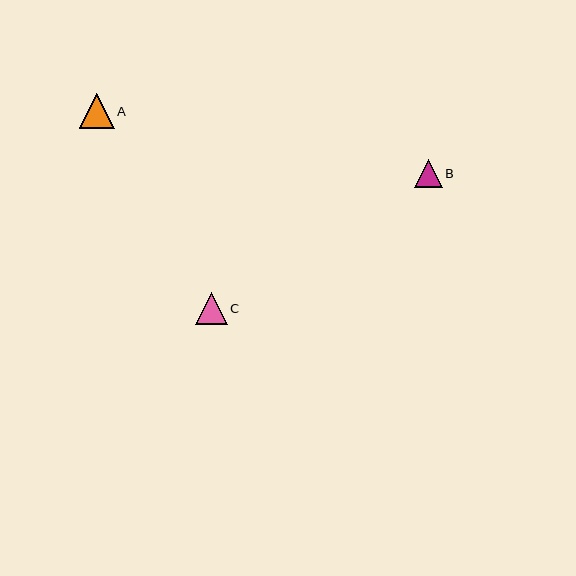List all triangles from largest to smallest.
From largest to smallest: A, C, B.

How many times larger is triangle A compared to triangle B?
Triangle A is approximately 1.3 times the size of triangle B.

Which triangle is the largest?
Triangle A is the largest with a size of approximately 35 pixels.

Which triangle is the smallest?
Triangle B is the smallest with a size of approximately 28 pixels.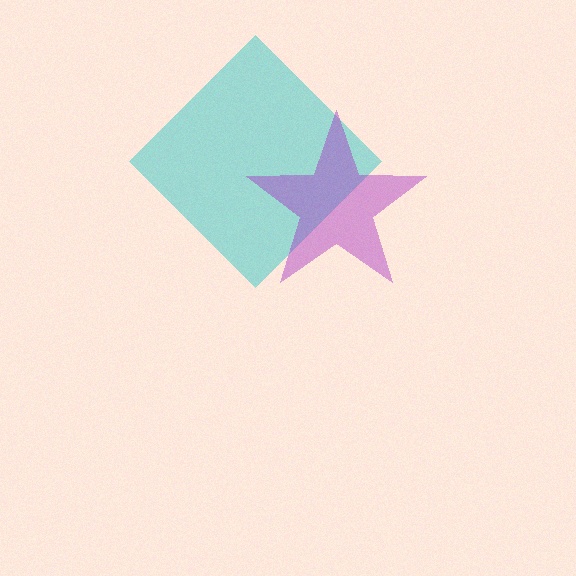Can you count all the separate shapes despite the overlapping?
Yes, there are 2 separate shapes.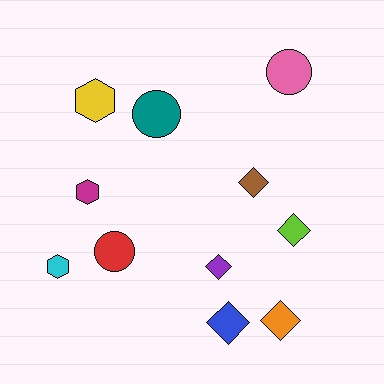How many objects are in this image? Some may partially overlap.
There are 11 objects.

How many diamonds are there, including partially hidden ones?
There are 5 diamonds.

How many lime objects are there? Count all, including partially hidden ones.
There is 1 lime object.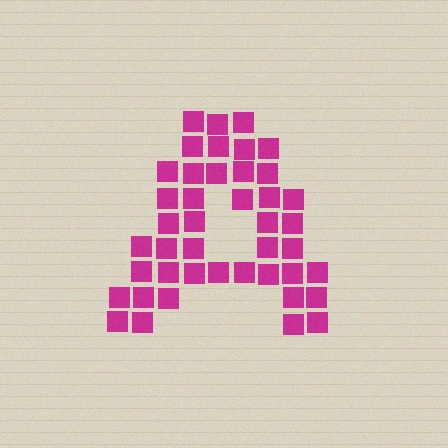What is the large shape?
The large shape is the letter A.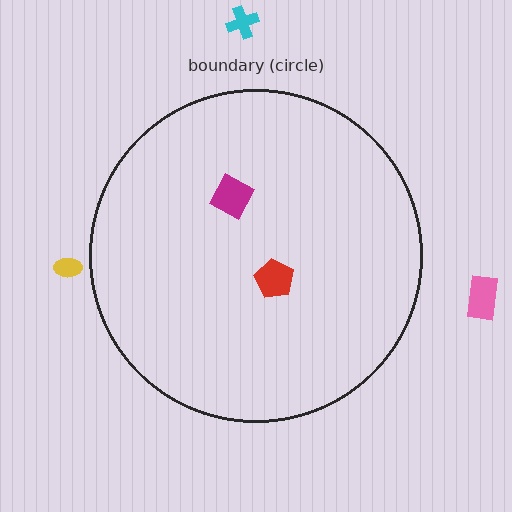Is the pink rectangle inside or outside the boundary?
Outside.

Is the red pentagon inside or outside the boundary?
Inside.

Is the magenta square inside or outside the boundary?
Inside.